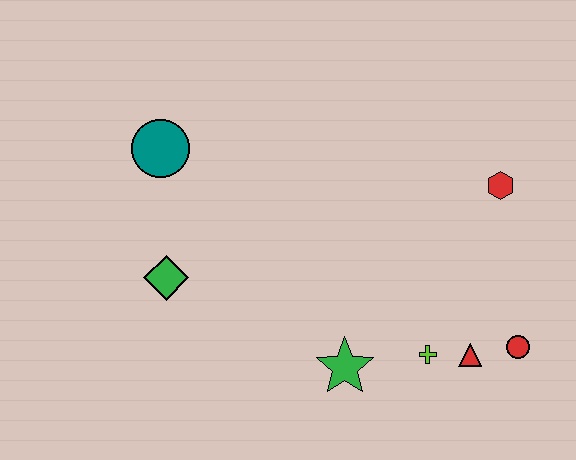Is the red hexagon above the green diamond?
Yes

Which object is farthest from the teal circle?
The red circle is farthest from the teal circle.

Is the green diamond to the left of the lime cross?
Yes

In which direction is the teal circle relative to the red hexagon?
The teal circle is to the left of the red hexagon.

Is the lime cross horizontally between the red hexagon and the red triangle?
No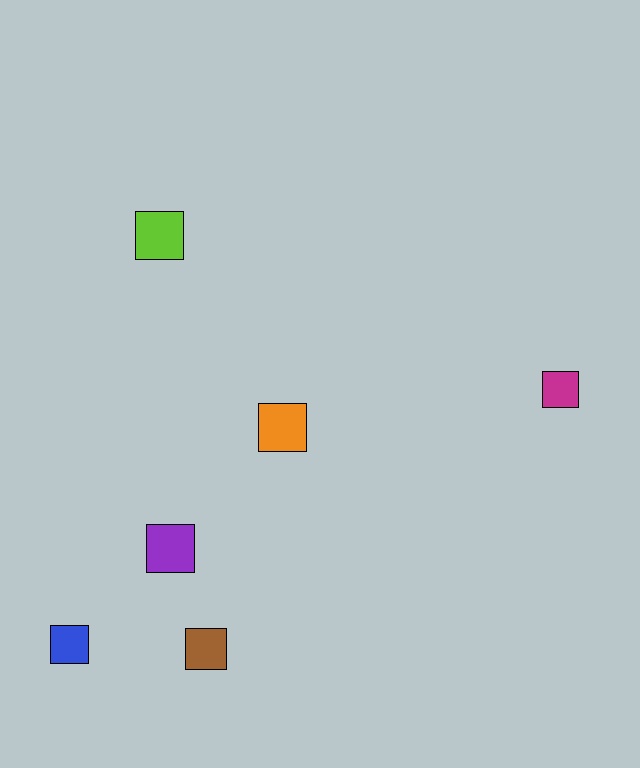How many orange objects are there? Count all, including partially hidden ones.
There is 1 orange object.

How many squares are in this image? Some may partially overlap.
There are 6 squares.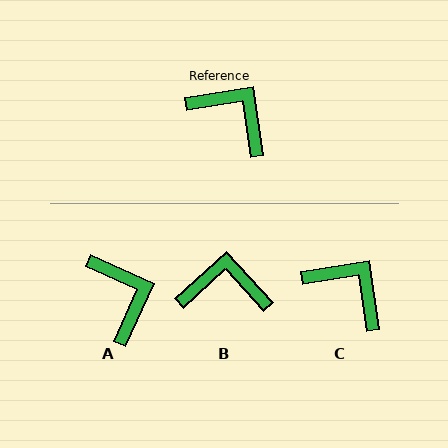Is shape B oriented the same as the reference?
No, it is off by about 34 degrees.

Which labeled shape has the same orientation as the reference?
C.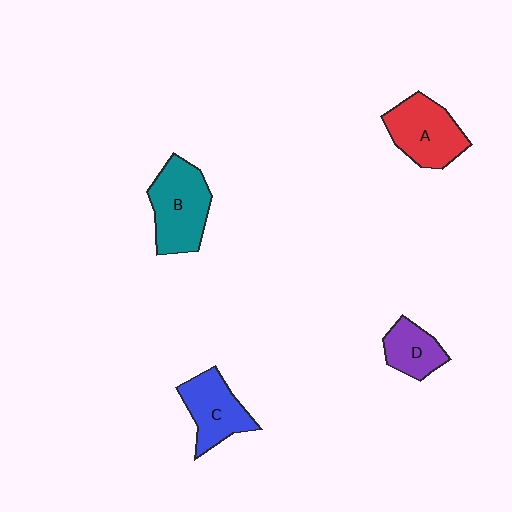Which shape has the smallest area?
Shape D (purple).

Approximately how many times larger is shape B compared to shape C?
Approximately 1.3 times.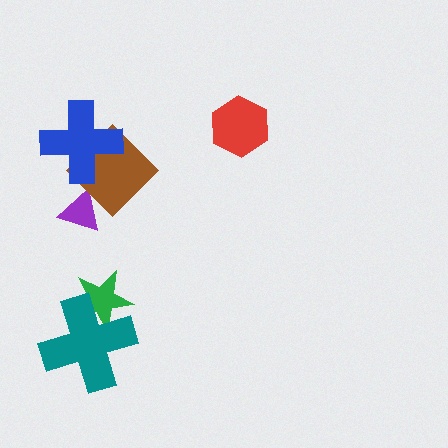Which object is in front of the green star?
The teal cross is in front of the green star.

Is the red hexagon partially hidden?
No, no other shape covers it.